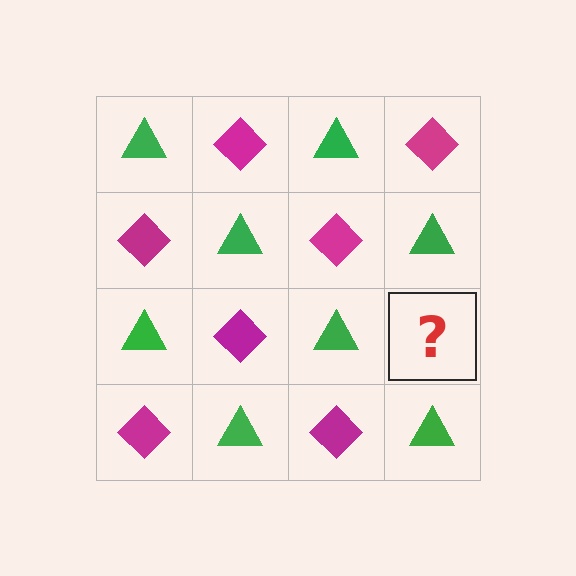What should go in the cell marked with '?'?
The missing cell should contain a magenta diamond.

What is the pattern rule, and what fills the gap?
The rule is that it alternates green triangle and magenta diamond in a checkerboard pattern. The gap should be filled with a magenta diamond.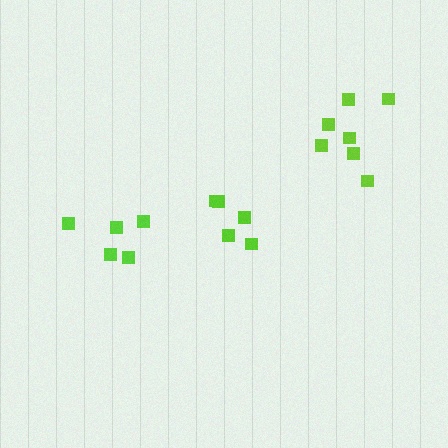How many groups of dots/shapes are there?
There are 3 groups.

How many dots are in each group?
Group 1: 5 dots, Group 2: 7 dots, Group 3: 5 dots (17 total).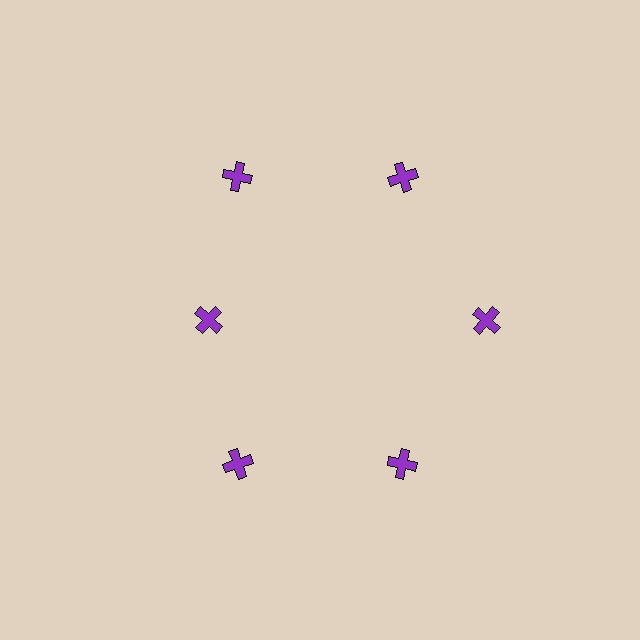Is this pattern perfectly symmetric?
No. The 6 purple crosses are arranged in a ring, but one element near the 9 o'clock position is pulled inward toward the center, breaking the 6-fold rotational symmetry.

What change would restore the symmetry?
The symmetry would be restored by moving it outward, back onto the ring so that all 6 crosses sit at equal angles and equal distance from the center.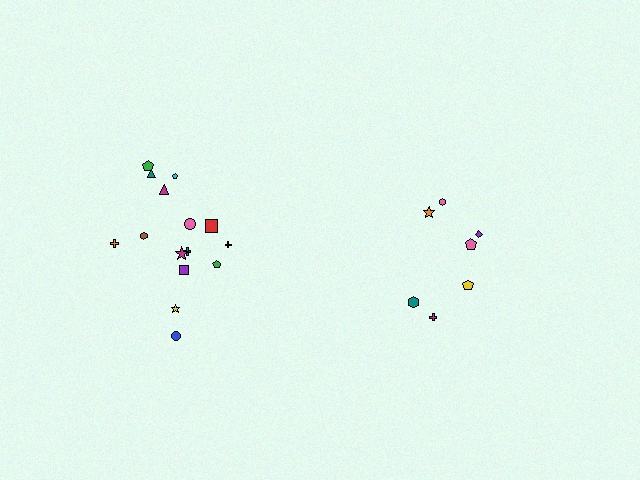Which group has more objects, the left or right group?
The left group.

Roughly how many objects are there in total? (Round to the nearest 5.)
Roughly 20 objects in total.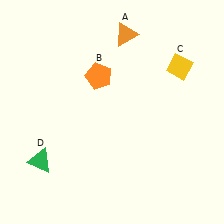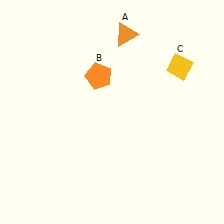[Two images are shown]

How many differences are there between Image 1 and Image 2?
There is 1 difference between the two images.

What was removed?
The green triangle (D) was removed in Image 2.